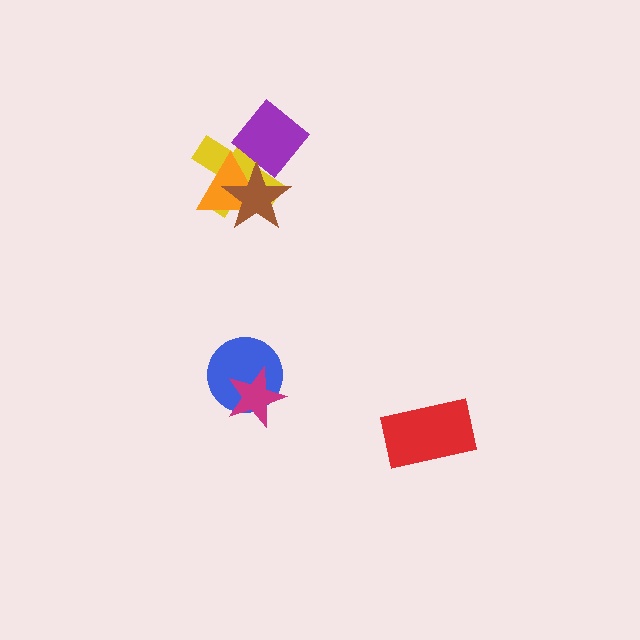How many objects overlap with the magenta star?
1 object overlaps with the magenta star.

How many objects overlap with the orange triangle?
3 objects overlap with the orange triangle.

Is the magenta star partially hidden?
No, no other shape covers it.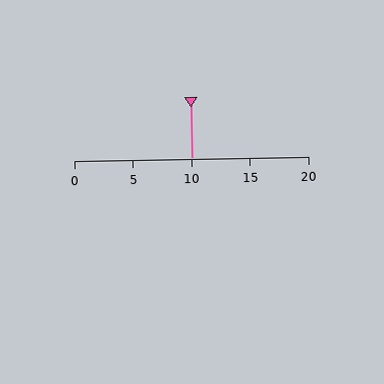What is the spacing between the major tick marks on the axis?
The major ticks are spaced 5 apart.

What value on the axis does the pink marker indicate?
The marker indicates approximately 10.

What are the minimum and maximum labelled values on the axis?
The axis runs from 0 to 20.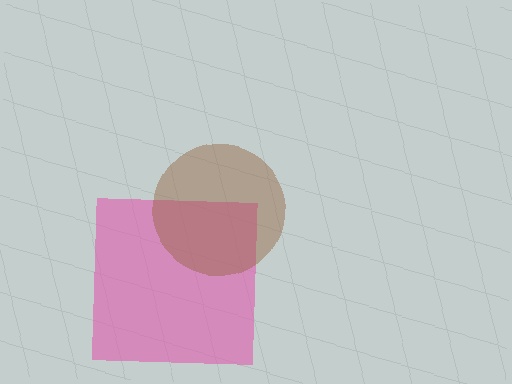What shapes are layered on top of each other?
The layered shapes are: a pink square, a brown circle.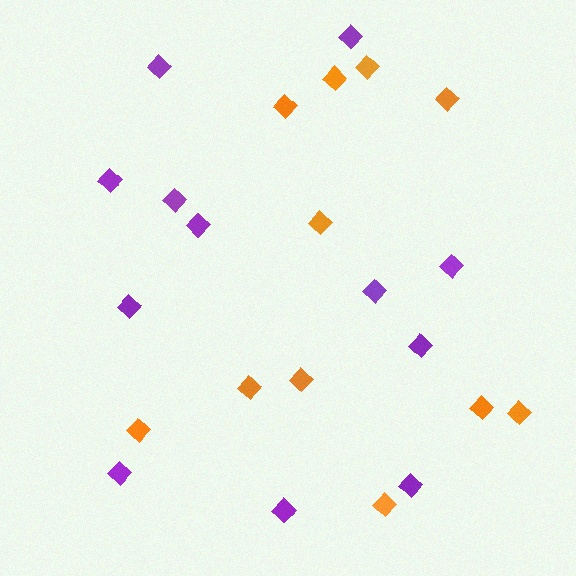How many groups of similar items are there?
There are 2 groups: one group of orange diamonds (11) and one group of purple diamonds (12).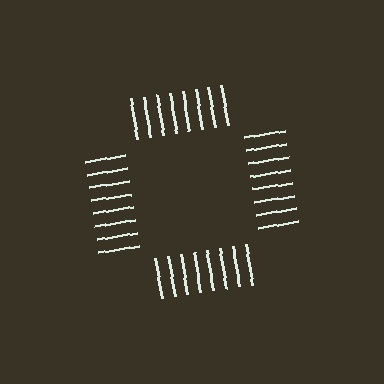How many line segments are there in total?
32 — 8 along each of the 4 edges.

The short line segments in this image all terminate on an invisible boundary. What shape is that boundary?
An illusory square — the line segments terminate on its edges but no continuous stroke is drawn.